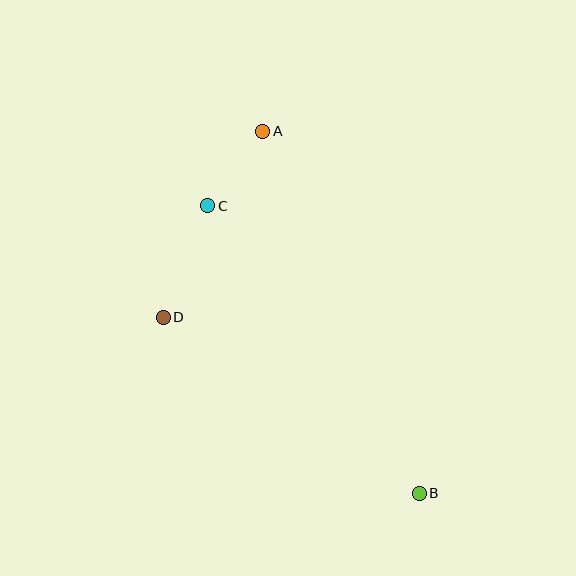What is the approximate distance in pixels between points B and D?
The distance between B and D is approximately 311 pixels.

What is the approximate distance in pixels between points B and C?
The distance between B and C is approximately 357 pixels.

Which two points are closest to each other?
Points A and C are closest to each other.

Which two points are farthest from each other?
Points A and B are farthest from each other.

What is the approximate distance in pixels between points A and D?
The distance between A and D is approximately 211 pixels.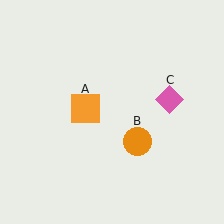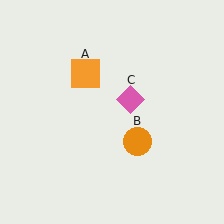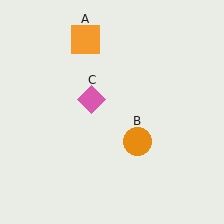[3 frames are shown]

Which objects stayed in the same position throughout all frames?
Orange circle (object B) remained stationary.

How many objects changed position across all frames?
2 objects changed position: orange square (object A), pink diamond (object C).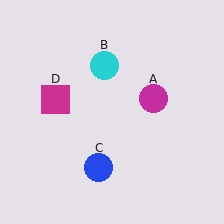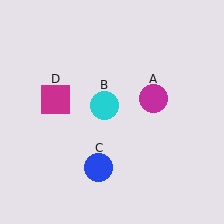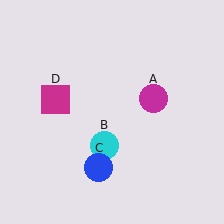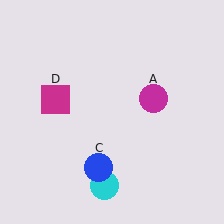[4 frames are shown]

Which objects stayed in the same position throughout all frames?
Magenta circle (object A) and blue circle (object C) and magenta square (object D) remained stationary.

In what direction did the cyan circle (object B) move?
The cyan circle (object B) moved down.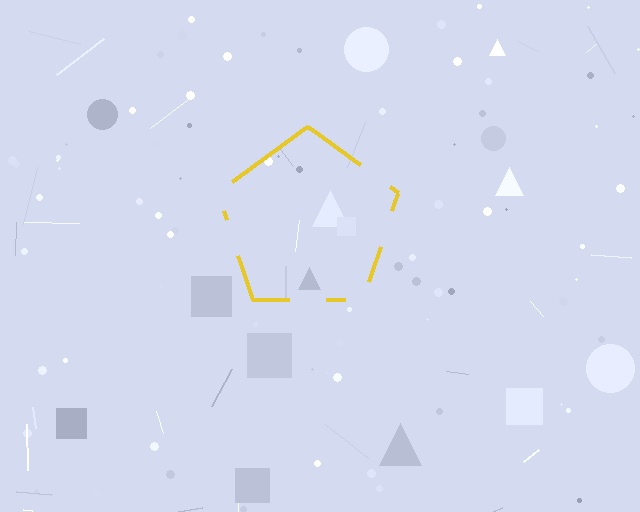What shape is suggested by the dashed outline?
The dashed outline suggests a pentagon.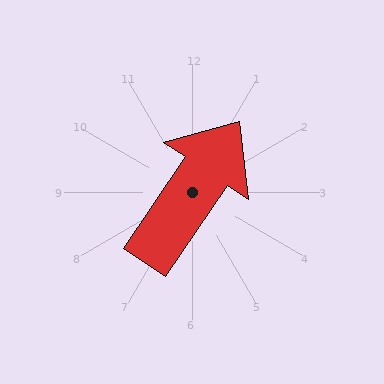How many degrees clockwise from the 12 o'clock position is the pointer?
Approximately 34 degrees.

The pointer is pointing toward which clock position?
Roughly 1 o'clock.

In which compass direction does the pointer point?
Northeast.